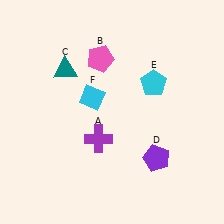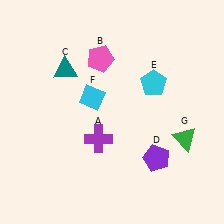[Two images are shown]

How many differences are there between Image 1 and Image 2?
There is 1 difference between the two images.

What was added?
A green triangle (G) was added in Image 2.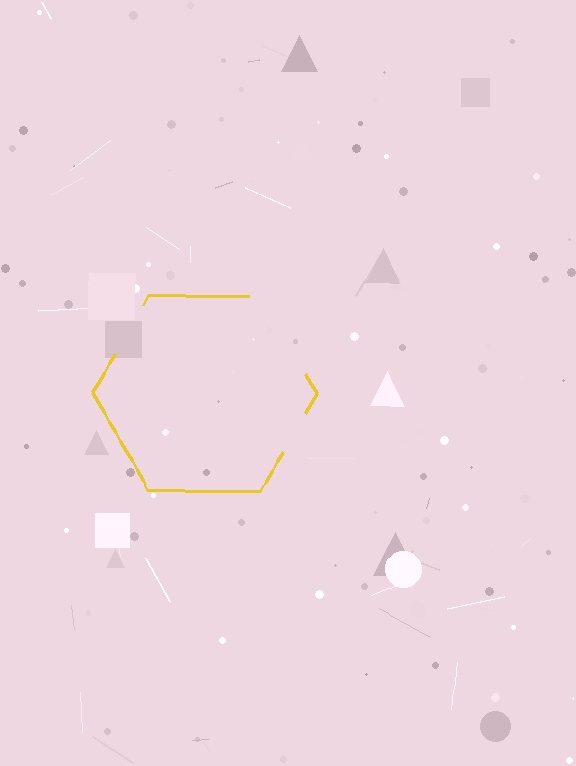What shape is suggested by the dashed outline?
The dashed outline suggests a hexagon.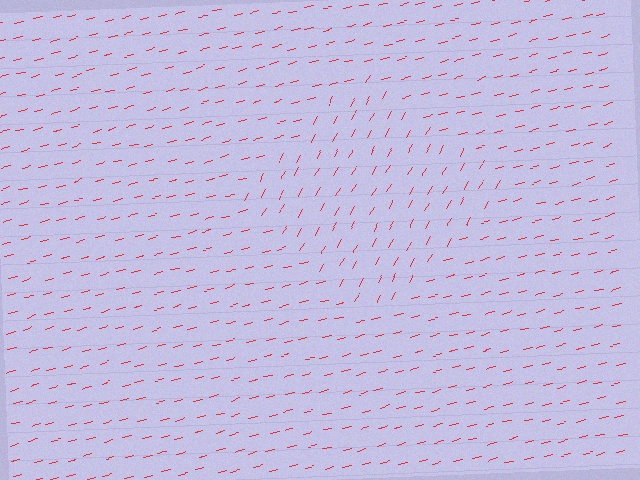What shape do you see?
I see a diamond.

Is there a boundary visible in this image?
Yes, there is a texture boundary formed by a change in line orientation.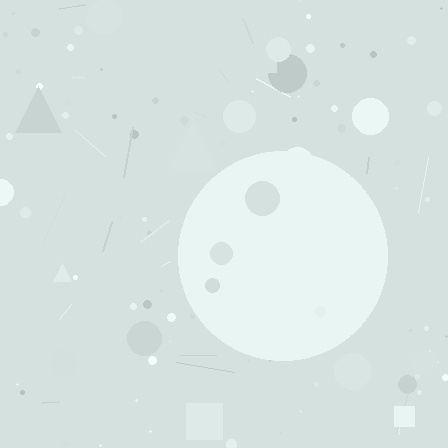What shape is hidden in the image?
A circle is hidden in the image.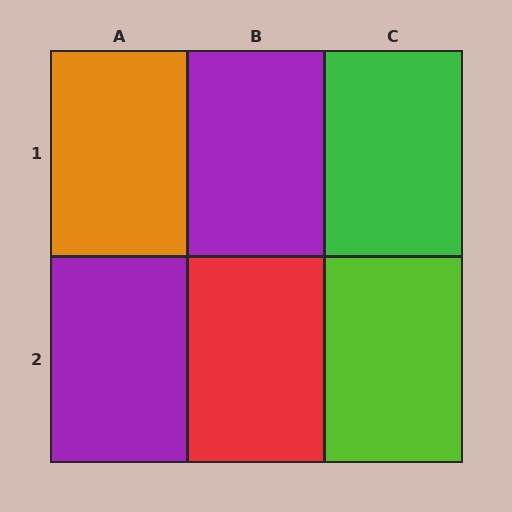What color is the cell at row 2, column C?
Lime.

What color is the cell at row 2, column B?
Red.